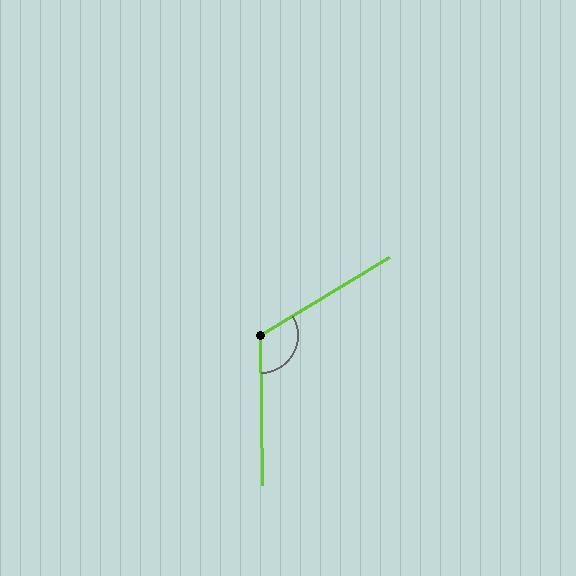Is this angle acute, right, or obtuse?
It is obtuse.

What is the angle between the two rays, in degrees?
Approximately 120 degrees.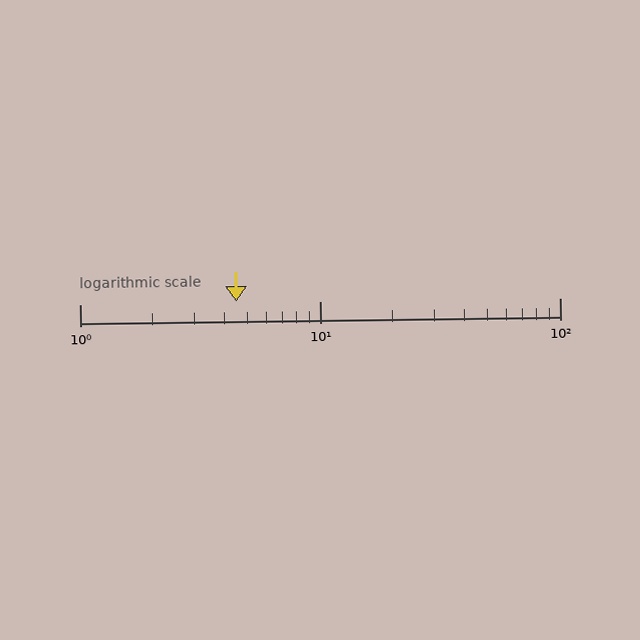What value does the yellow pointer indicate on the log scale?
The pointer indicates approximately 4.5.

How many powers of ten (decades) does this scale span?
The scale spans 2 decades, from 1 to 100.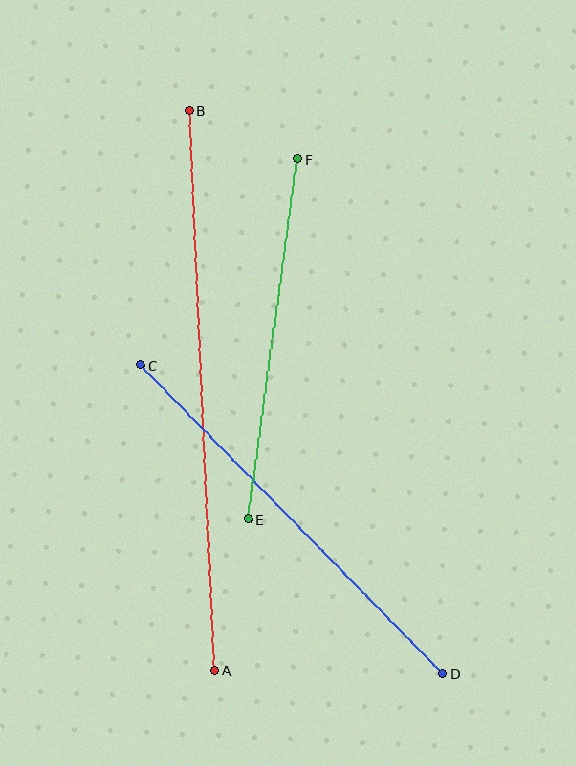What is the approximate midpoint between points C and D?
The midpoint is at approximately (292, 519) pixels.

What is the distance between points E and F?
The distance is approximately 364 pixels.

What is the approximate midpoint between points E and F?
The midpoint is at approximately (273, 339) pixels.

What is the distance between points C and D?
The distance is approximately 432 pixels.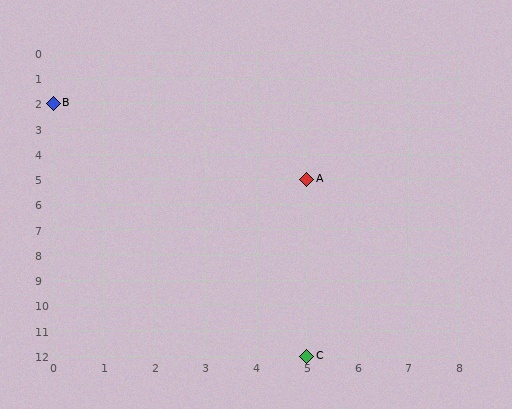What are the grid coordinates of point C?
Point C is at grid coordinates (5, 12).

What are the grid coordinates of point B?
Point B is at grid coordinates (0, 2).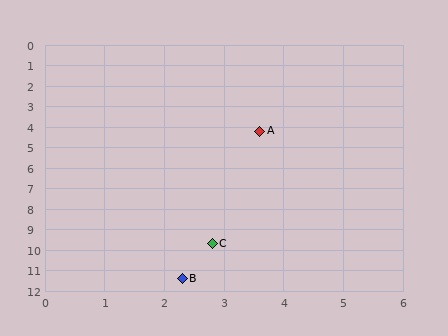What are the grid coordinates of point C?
Point C is at approximately (2.8, 9.7).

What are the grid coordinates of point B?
Point B is at approximately (2.3, 11.4).